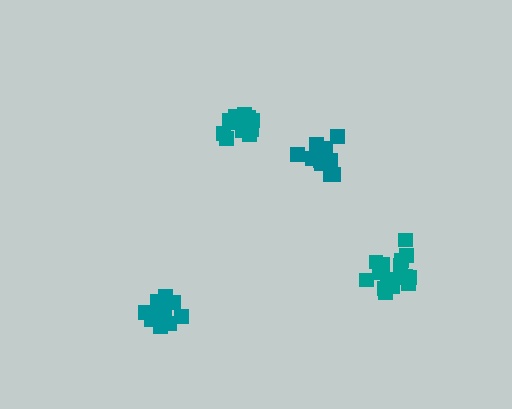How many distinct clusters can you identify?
There are 4 distinct clusters.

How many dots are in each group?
Group 1: 14 dots, Group 2: 18 dots, Group 3: 16 dots, Group 4: 13 dots (61 total).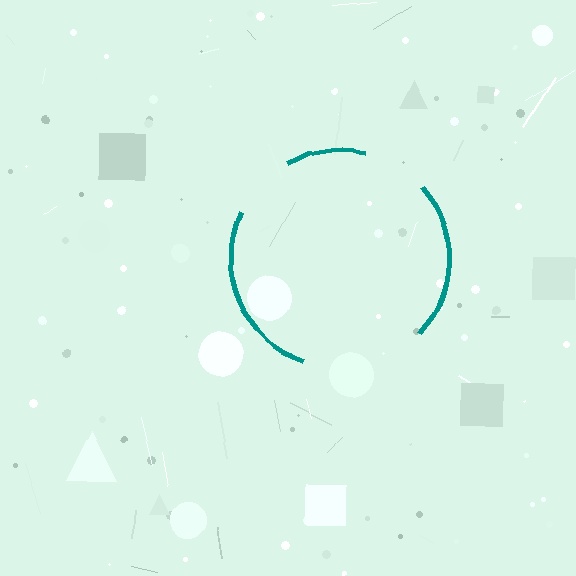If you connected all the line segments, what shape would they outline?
They would outline a circle.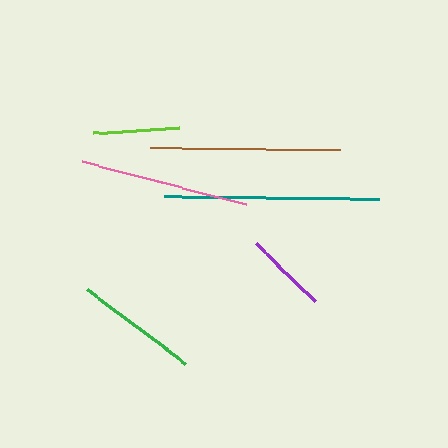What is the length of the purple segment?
The purple segment is approximately 83 pixels long.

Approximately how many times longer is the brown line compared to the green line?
The brown line is approximately 1.5 times the length of the green line.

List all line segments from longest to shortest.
From longest to shortest: teal, brown, pink, green, lime, purple.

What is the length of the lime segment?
The lime segment is approximately 86 pixels long.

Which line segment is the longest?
The teal line is the longest at approximately 215 pixels.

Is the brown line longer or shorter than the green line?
The brown line is longer than the green line.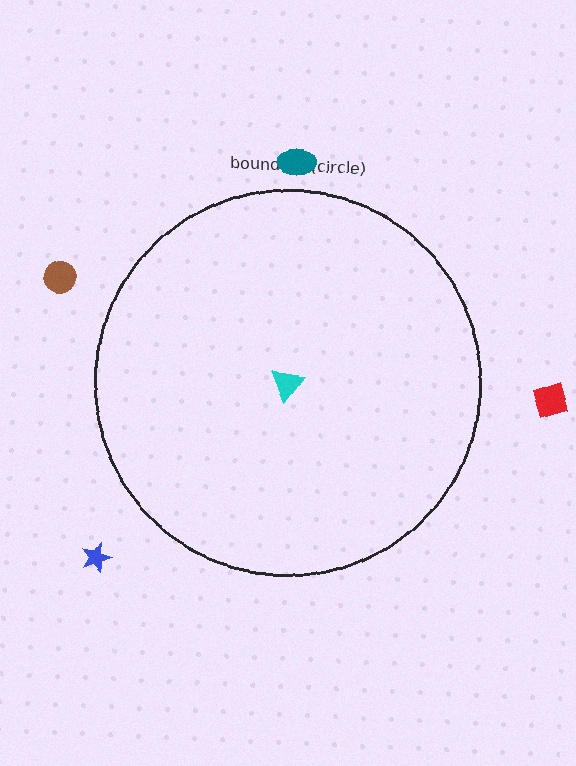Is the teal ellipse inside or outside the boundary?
Outside.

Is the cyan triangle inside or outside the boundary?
Inside.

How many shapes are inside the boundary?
1 inside, 4 outside.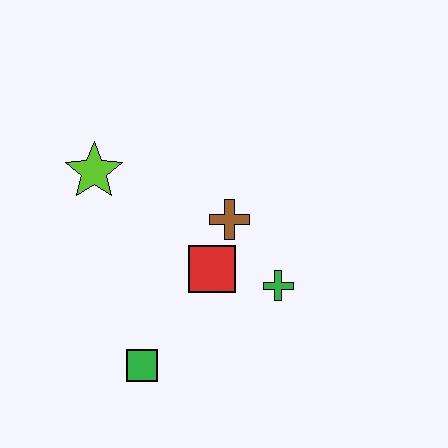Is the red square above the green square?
Yes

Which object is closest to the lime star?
The brown cross is closest to the lime star.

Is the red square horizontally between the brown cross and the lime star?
Yes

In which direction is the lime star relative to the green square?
The lime star is above the green square.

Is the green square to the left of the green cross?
Yes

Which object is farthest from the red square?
The lime star is farthest from the red square.